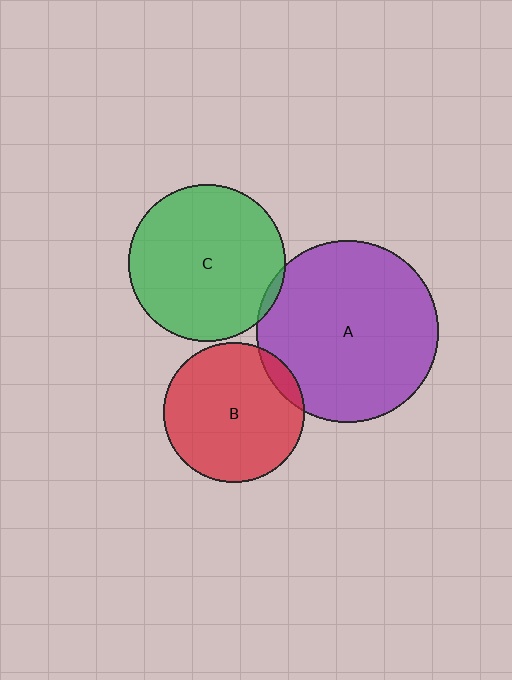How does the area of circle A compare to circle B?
Approximately 1.7 times.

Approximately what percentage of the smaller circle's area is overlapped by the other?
Approximately 5%.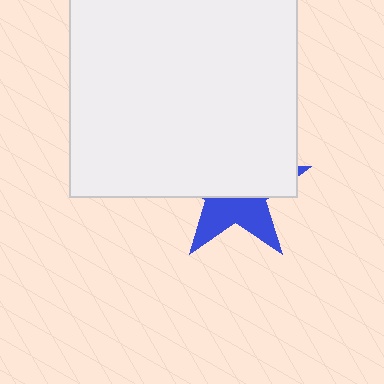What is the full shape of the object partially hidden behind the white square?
The partially hidden object is a blue star.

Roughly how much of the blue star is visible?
A small part of it is visible (roughly 40%).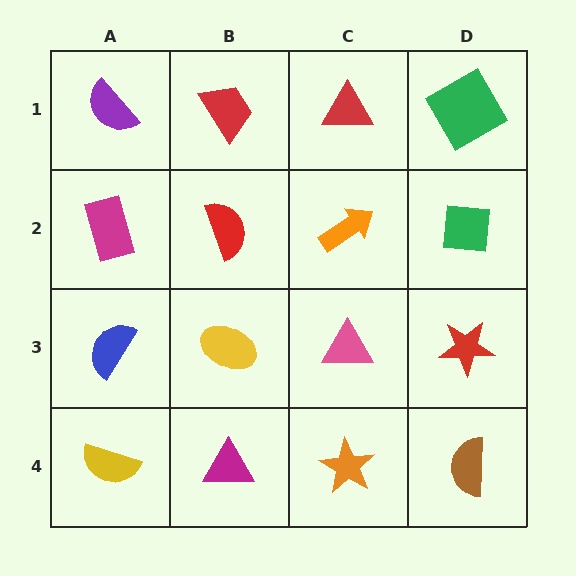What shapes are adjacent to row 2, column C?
A red triangle (row 1, column C), a pink triangle (row 3, column C), a red semicircle (row 2, column B), a green square (row 2, column D).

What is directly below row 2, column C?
A pink triangle.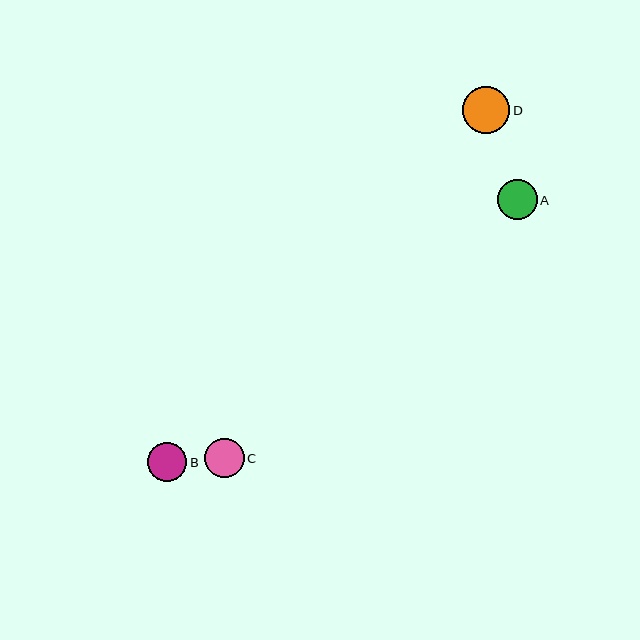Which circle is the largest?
Circle D is the largest with a size of approximately 47 pixels.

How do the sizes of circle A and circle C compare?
Circle A and circle C are approximately the same size.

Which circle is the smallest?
Circle B is the smallest with a size of approximately 39 pixels.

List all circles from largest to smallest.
From largest to smallest: D, A, C, B.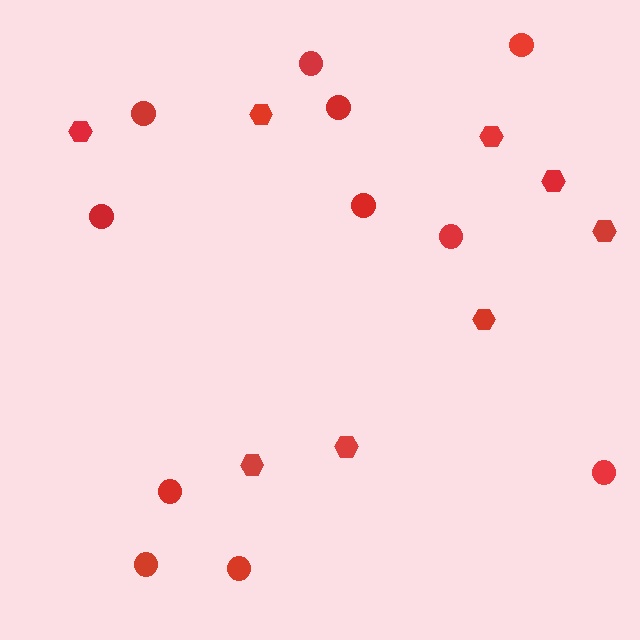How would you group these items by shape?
There are 2 groups: one group of hexagons (8) and one group of circles (11).